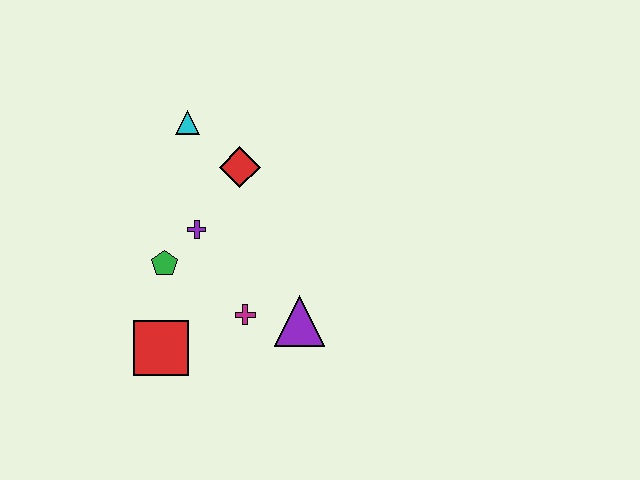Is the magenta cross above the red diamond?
No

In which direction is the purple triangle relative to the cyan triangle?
The purple triangle is below the cyan triangle.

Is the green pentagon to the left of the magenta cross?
Yes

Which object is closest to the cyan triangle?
The red diamond is closest to the cyan triangle.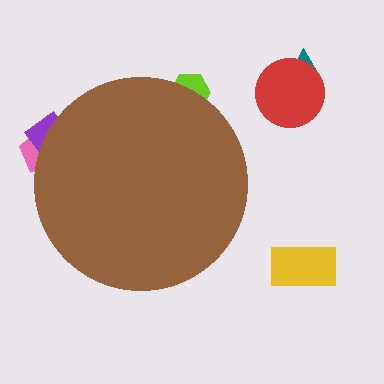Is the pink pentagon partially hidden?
Yes, the pink pentagon is partially hidden behind the brown circle.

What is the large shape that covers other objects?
A brown circle.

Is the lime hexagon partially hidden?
Yes, the lime hexagon is partially hidden behind the brown circle.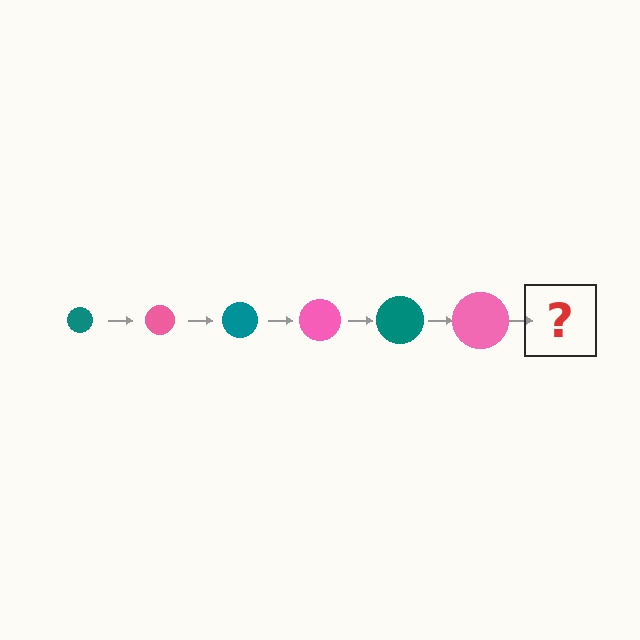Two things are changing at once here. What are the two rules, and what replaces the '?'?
The two rules are that the circle grows larger each step and the color cycles through teal and pink. The '?' should be a teal circle, larger than the previous one.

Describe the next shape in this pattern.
It should be a teal circle, larger than the previous one.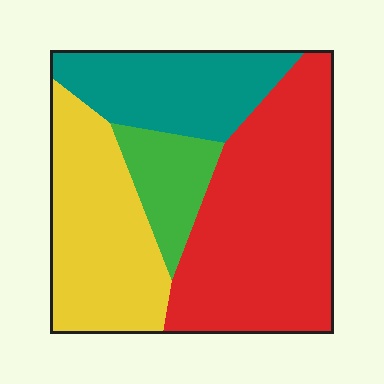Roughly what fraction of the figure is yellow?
Yellow covers about 25% of the figure.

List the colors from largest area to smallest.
From largest to smallest: red, yellow, teal, green.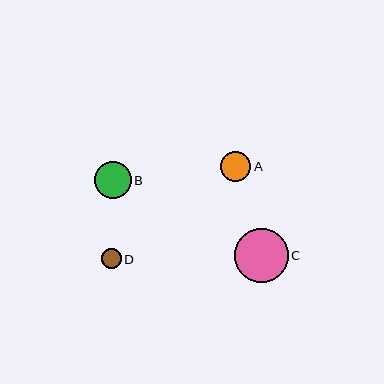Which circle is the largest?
Circle C is the largest with a size of approximately 54 pixels.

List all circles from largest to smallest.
From largest to smallest: C, B, A, D.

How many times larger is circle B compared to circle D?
Circle B is approximately 1.8 times the size of circle D.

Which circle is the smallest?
Circle D is the smallest with a size of approximately 20 pixels.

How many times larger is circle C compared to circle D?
Circle C is approximately 2.7 times the size of circle D.